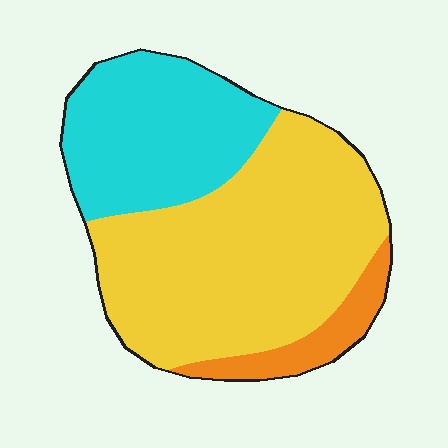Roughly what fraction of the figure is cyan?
Cyan covers about 30% of the figure.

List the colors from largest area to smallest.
From largest to smallest: yellow, cyan, orange.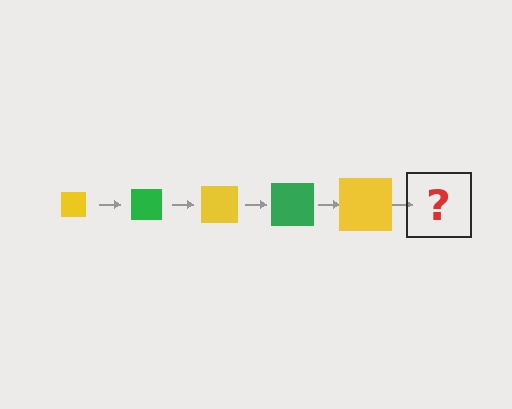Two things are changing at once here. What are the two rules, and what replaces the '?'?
The two rules are that the square grows larger each step and the color cycles through yellow and green. The '?' should be a green square, larger than the previous one.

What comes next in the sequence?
The next element should be a green square, larger than the previous one.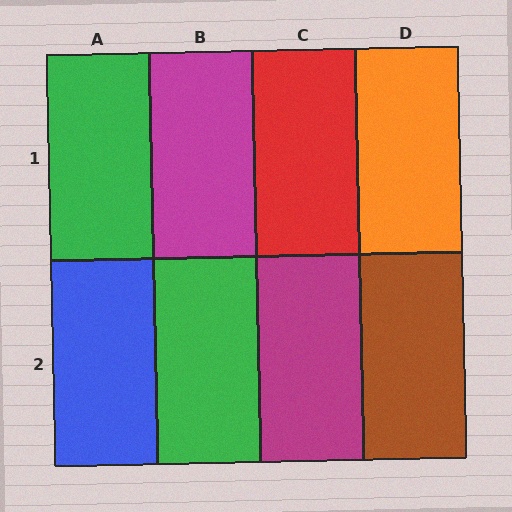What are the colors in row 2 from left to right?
Blue, green, magenta, brown.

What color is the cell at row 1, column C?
Red.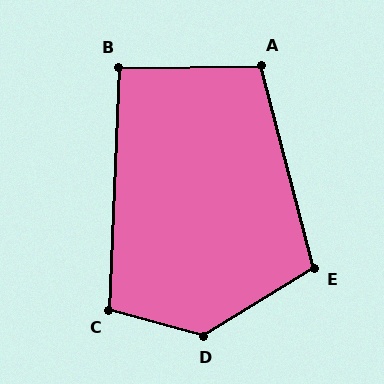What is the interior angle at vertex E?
Approximately 107 degrees (obtuse).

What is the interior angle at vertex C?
Approximately 103 degrees (obtuse).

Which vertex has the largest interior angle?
D, at approximately 133 degrees.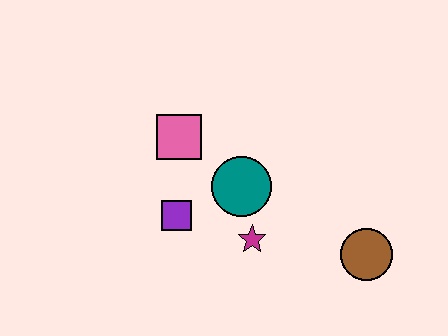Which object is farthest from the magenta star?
The pink square is farthest from the magenta star.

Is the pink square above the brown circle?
Yes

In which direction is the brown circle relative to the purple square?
The brown circle is to the right of the purple square.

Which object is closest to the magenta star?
The teal circle is closest to the magenta star.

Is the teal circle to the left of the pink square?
No